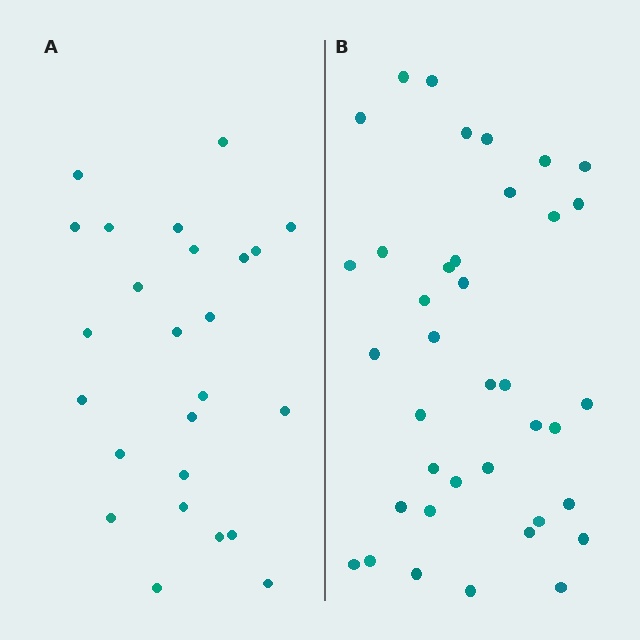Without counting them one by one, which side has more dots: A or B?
Region B (the right region) has more dots.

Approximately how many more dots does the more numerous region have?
Region B has approximately 15 more dots than region A.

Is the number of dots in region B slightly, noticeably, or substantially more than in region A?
Region B has substantially more. The ratio is roughly 1.5 to 1.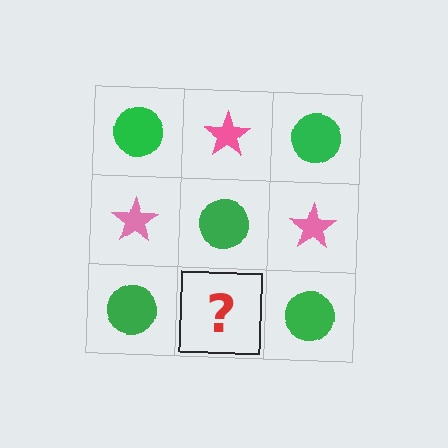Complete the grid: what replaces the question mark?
The question mark should be replaced with a pink star.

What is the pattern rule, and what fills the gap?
The rule is that it alternates green circle and pink star in a checkerboard pattern. The gap should be filled with a pink star.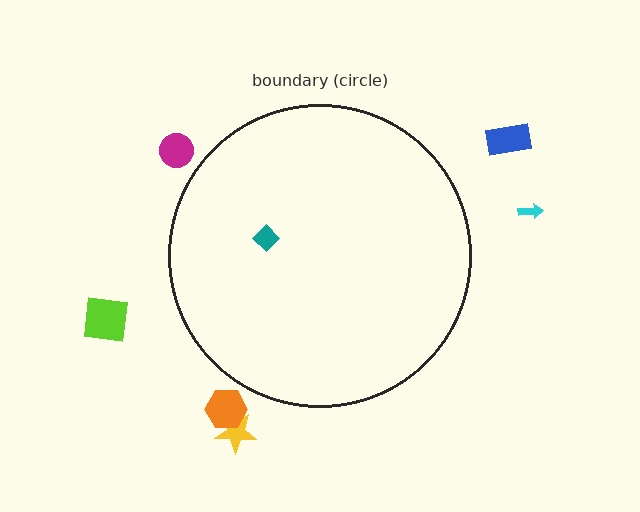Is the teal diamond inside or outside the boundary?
Inside.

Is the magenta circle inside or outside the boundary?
Outside.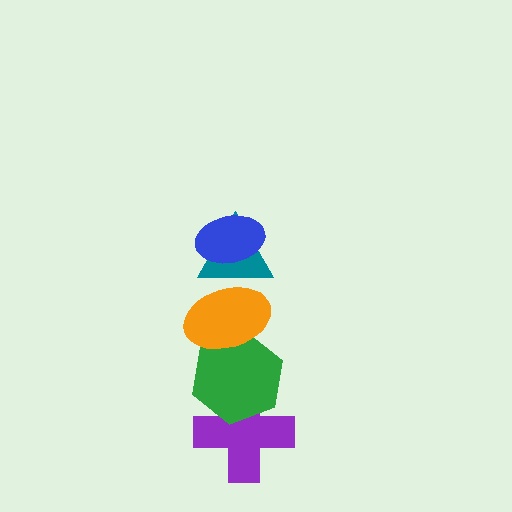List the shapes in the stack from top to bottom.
From top to bottom: the blue ellipse, the teal triangle, the orange ellipse, the green hexagon, the purple cross.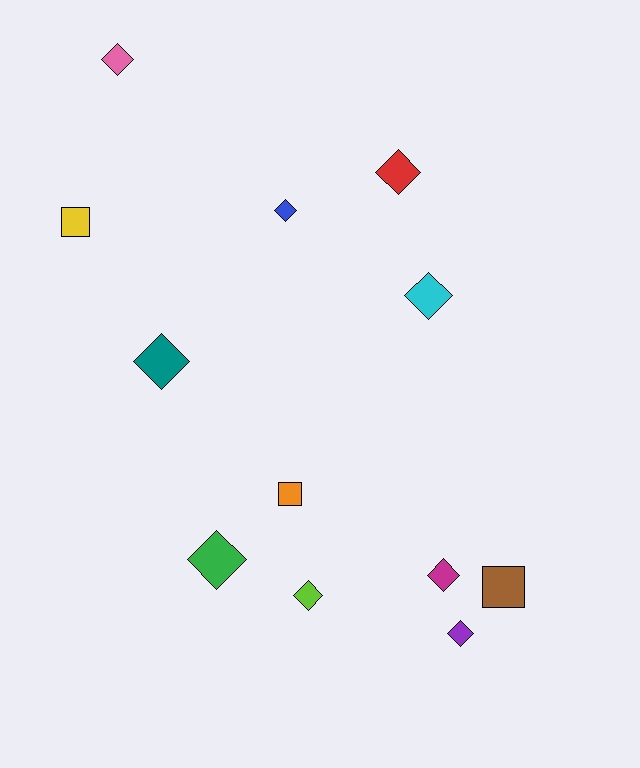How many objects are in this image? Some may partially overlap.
There are 12 objects.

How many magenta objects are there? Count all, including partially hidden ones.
There is 1 magenta object.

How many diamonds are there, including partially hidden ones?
There are 9 diamonds.